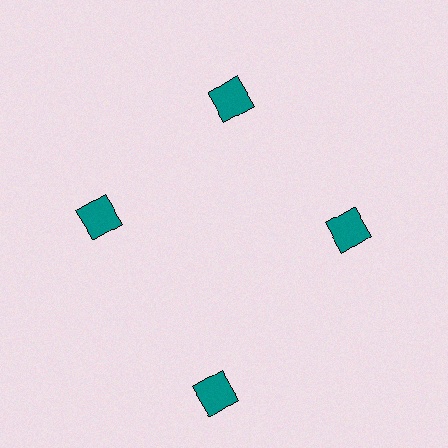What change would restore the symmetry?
The symmetry would be restored by moving it inward, back onto the ring so that all 4 diamonds sit at equal angles and equal distance from the center.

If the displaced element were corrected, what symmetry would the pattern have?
It would have 4-fold rotational symmetry — the pattern would map onto itself every 90 degrees.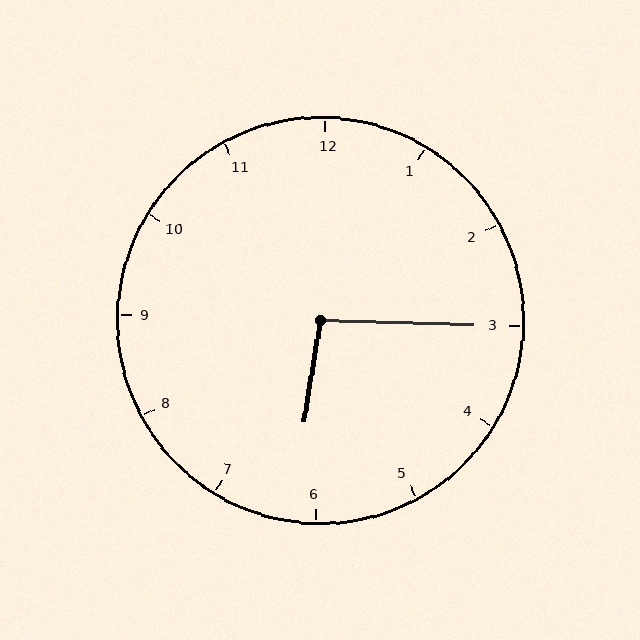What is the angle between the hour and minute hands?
Approximately 98 degrees.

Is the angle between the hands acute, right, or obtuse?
It is obtuse.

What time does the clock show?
6:15.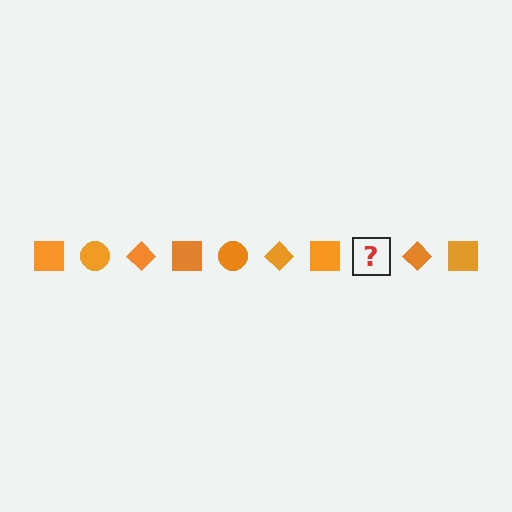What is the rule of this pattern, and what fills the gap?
The rule is that the pattern cycles through square, circle, diamond shapes in orange. The gap should be filled with an orange circle.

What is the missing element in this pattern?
The missing element is an orange circle.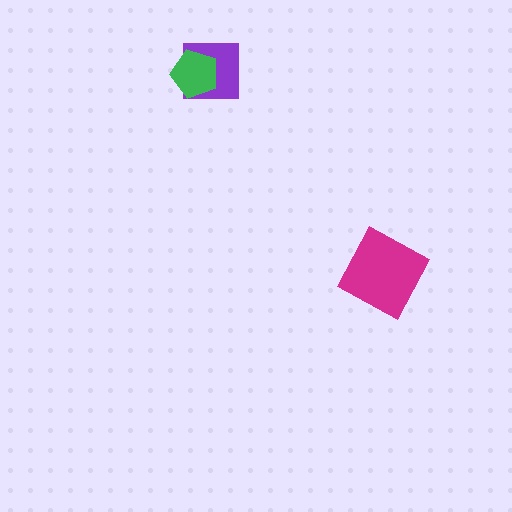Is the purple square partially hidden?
Yes, it is partially covered by another shape.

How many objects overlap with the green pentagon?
1 object overlaps with the green pentagon.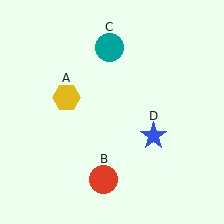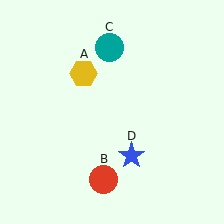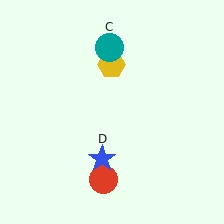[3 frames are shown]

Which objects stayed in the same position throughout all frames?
Red circle (object B) and teal circle (object C) remained stationary.